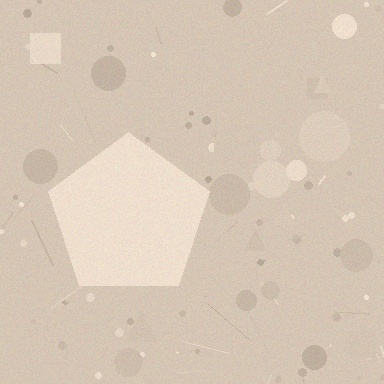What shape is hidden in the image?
A pentagon is hidden in the image.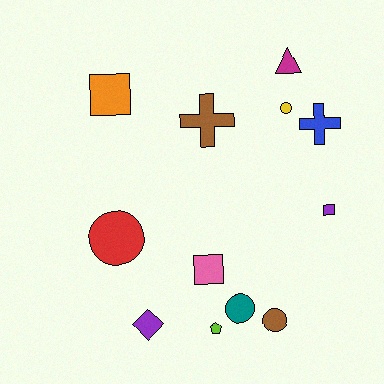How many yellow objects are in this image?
There is 1 yellow object.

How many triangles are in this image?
There is 1 triangle.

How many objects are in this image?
There are 12 objects.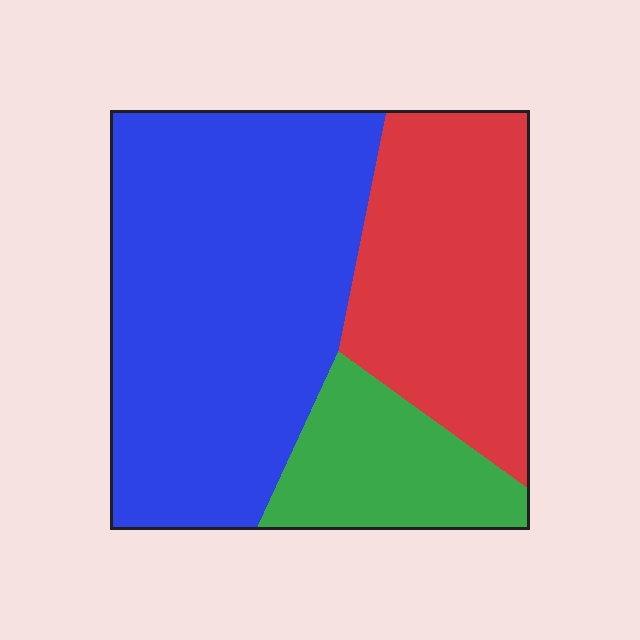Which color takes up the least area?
Green, at roughly 15%.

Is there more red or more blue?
Blue.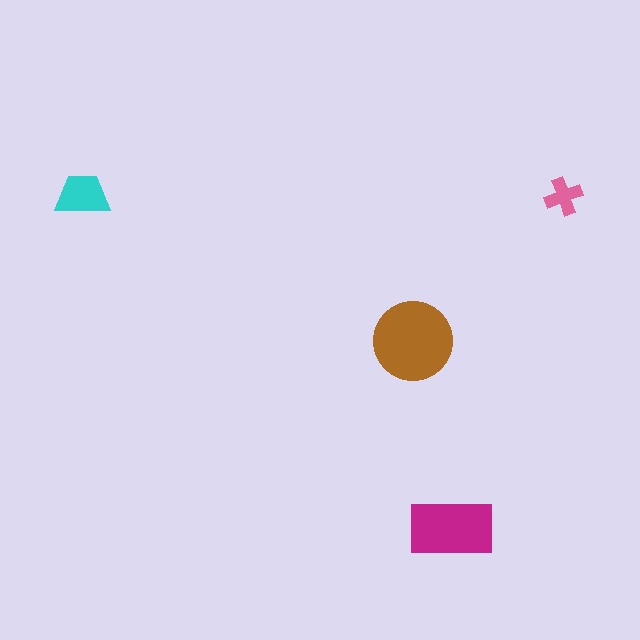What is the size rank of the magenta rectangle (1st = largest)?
2nd.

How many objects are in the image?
There are 4 objects in the image.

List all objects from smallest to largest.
The pink cross, the cyan trapezoid, the magenta rectangle, the brown circle.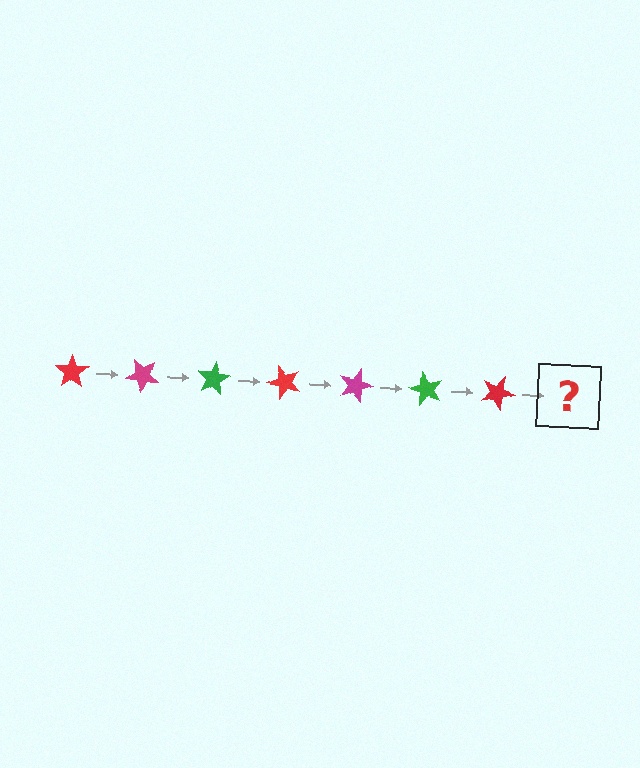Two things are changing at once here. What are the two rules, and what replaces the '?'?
The two rules are that it rotates 40 degrees each step and the color cycles through red, magenta, and green. The '?' should be a magenta star, rotated 280 degrees from the start.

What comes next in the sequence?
The next element should be a magenta star, rotated 280 degrees from the start.